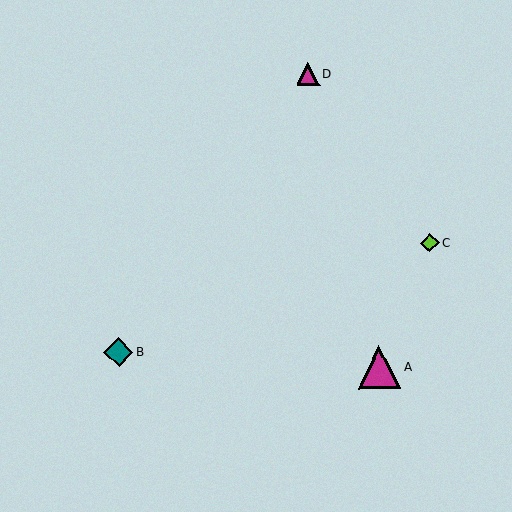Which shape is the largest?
The magenta triangle (labeled A) is the largest.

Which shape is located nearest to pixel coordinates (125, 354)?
The teal diamond (labeled B) at (119, 352) is nearest to that location.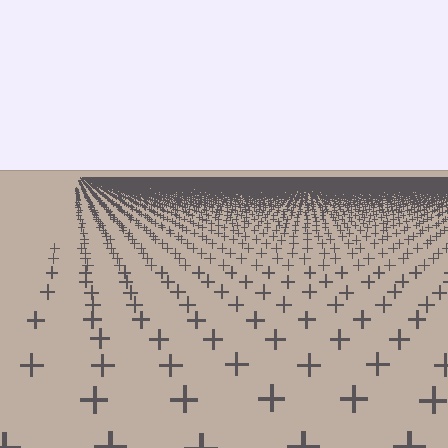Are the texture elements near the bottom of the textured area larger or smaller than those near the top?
Larger. Near the bottom, elements are closer to the viewer and appear at a bigger on-screen size.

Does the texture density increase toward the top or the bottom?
Density increases toward the top.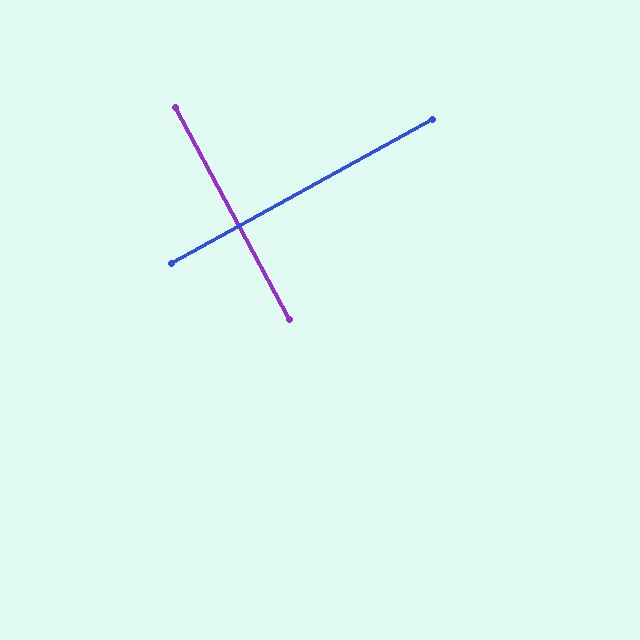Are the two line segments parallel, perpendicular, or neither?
Perpendicular — they meet at approximately 89°.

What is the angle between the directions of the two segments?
Approximately 89 degrees.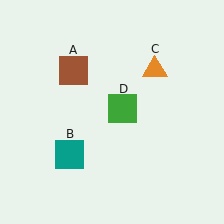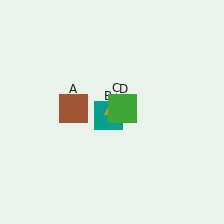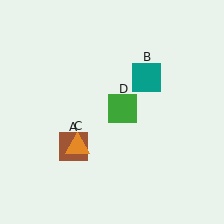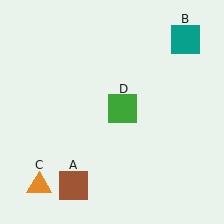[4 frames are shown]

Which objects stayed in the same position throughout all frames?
Green square (object D) remained stationary.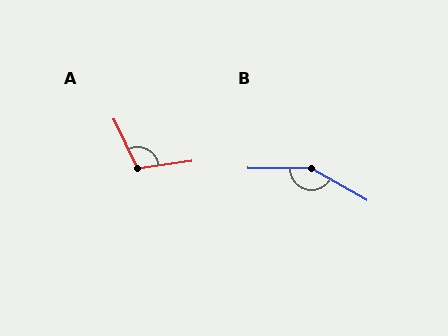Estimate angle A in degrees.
Approximately 108 degrees.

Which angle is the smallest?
A, at approximately 108 degrees.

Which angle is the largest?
B, at approximately 150 degrees.